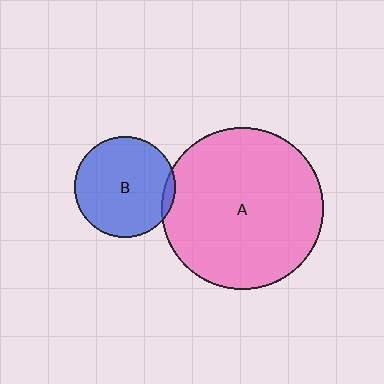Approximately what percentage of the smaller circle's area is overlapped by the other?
Approximately 5%.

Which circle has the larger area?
Circle A (pink).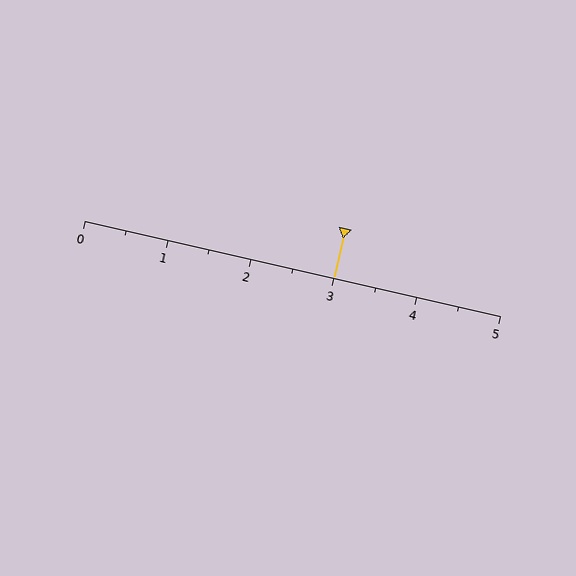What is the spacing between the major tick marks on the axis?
The major ticks are spaced 1 apart.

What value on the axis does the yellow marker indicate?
The marker indicates approximately 3.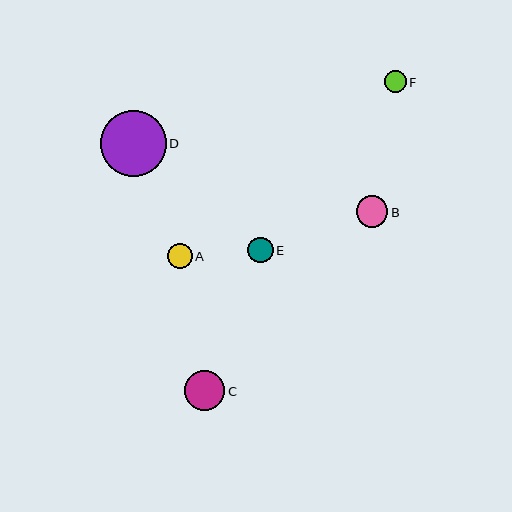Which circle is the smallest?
Circle F is the smallest with a size of approximately 21 pixels.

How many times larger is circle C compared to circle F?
Circle C is approximately 1.9 times the size of circle F.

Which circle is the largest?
Circle D is the largest with a size of approximately 65 pixels.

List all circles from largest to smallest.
From largest to smallest: D, C, B, E, A, F.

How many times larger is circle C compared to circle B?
Circle C is approximately 1.3 times the size of circle B.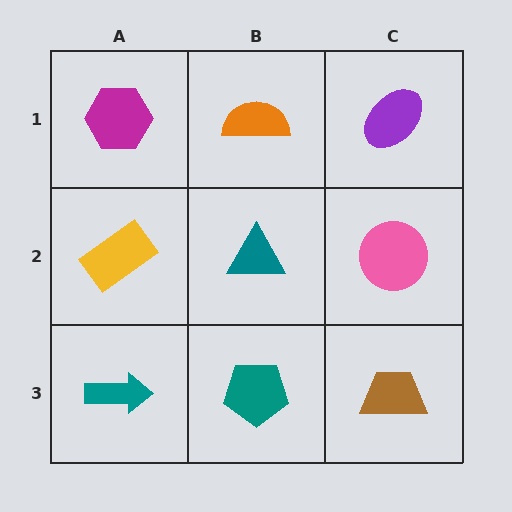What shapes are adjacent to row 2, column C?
A purple ellipse (row 1, column C), a brown trapezoid (row 3, column C), a teal triangle (row 2, column B).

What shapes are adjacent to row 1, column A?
A yellow rectangle (row 2, column A), an orange semicircle (row 1, column B).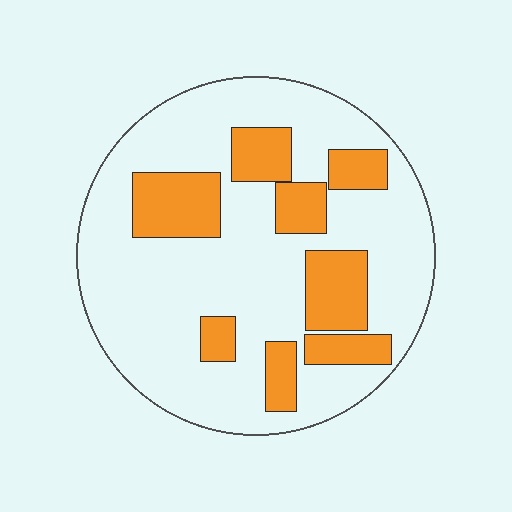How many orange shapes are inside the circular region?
8.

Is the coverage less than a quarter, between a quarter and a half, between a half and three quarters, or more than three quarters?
Between a quarter and a half.